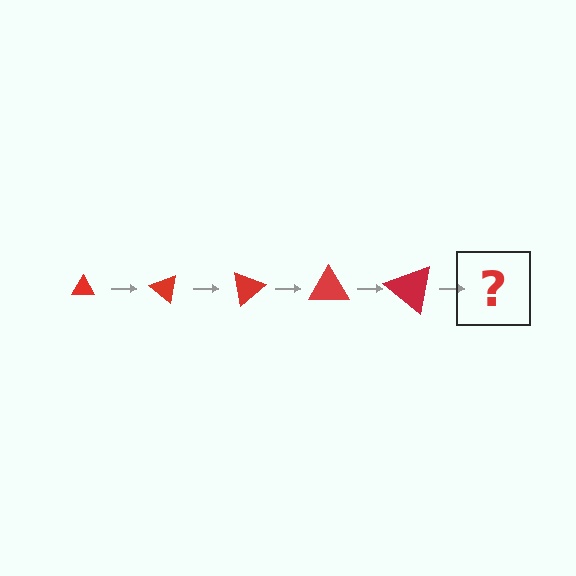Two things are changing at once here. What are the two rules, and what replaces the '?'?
The two rules are that the triangle grows larger each step and it rotates 40 degrees each step. The '?' should be a triangle, larger than the previous one and rotated 200 degrees from the start.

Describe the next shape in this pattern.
It should be a triangle, larger than the previous one and rotated 200 degrees from the start.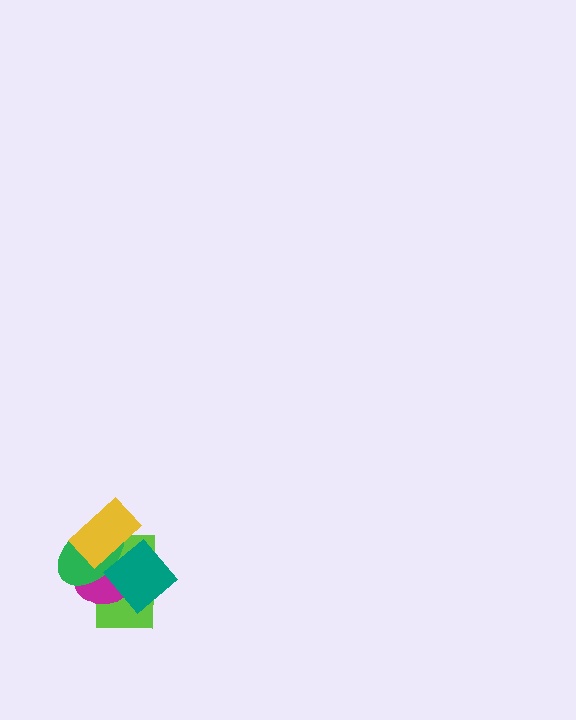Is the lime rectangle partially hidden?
Yes, it is partially covered by another shape.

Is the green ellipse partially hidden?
Yes, it is partially covered by another shape.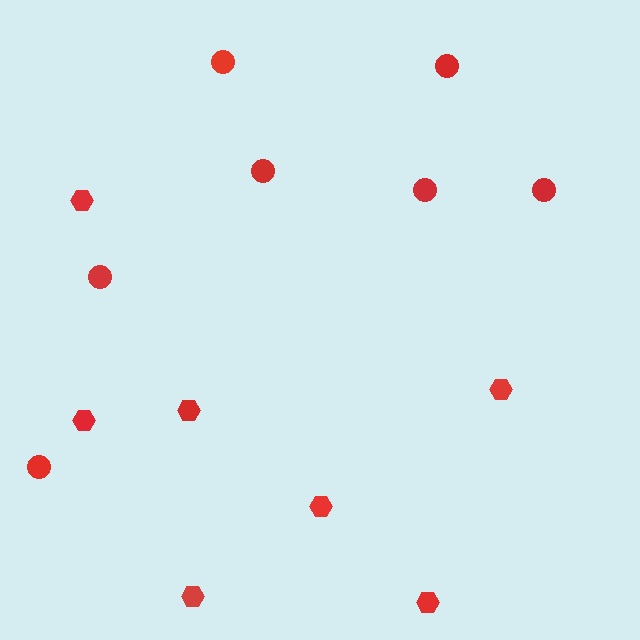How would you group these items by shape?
There are 2 groups: one group of circles (7) and one group of hexagons (7).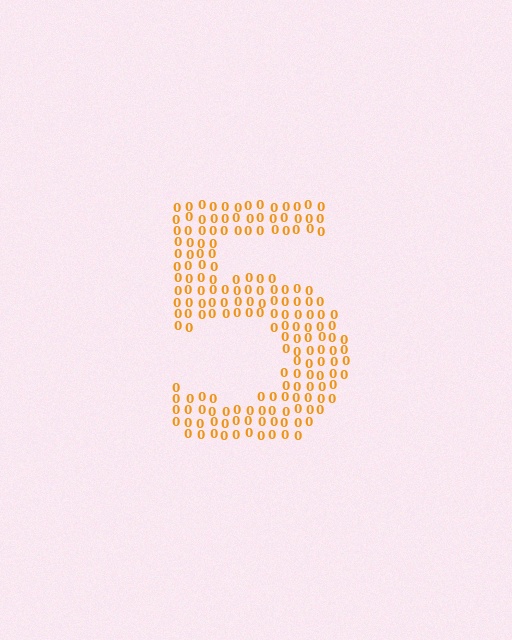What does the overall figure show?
The overall figure shows the digit 5.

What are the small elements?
The small elements are digit 0's.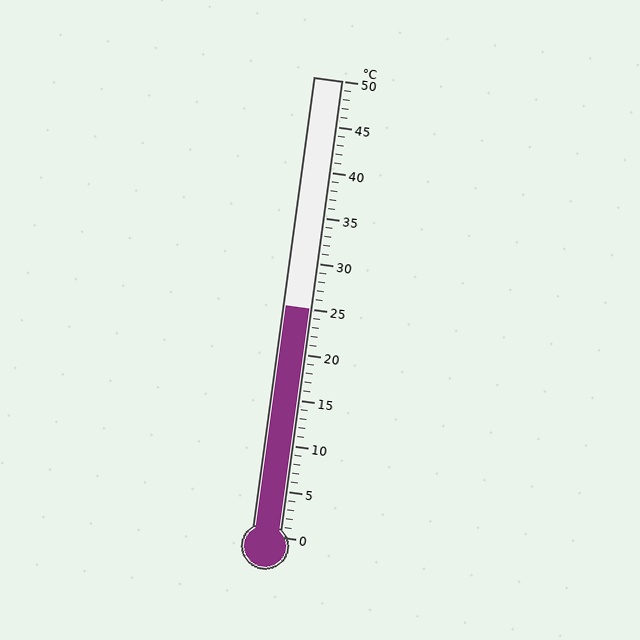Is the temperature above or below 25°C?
The temperature is at 25°C.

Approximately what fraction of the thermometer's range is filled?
The thermometer is filled to approximately 50% of its range.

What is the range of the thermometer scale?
The thermometer scale ranges from 0°C to 50°C.